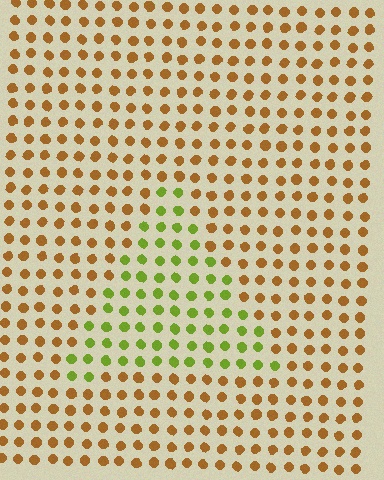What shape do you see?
I see a triangle.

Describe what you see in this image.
The image is filled with small brown elements in a uniform arrangement. A triangle-shaped region is visible where the elements are tinted to a slightly different hue, forming a subtle color boundary.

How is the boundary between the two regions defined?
The boundary is defined purely by a slight shift in hue (about 54 degrees). Spacing, size, and orientation are identical on both sides.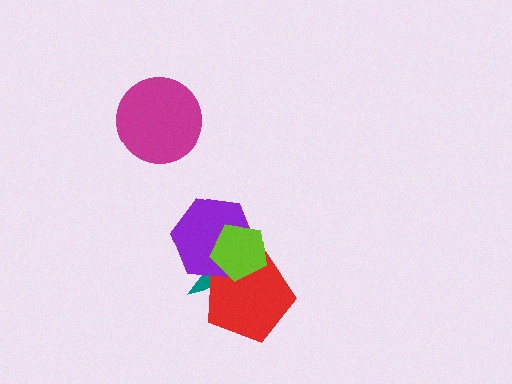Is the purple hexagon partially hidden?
Yes, it is partially covered by another shape.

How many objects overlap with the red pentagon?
3 objects overlap with the red pentagon.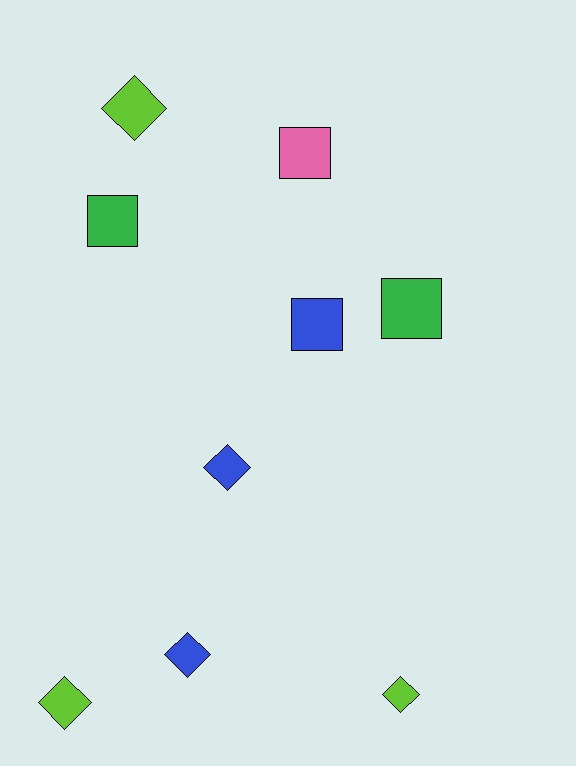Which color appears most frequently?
Lime, with 3 objects.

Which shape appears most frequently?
Diamond, with 5 objects.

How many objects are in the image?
There are 9 objects.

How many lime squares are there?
There are no lime squares.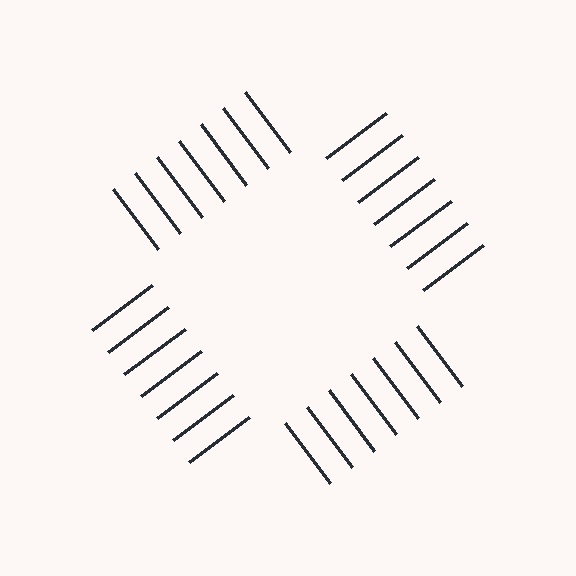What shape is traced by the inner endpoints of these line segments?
An illusory square — the line segments terminate on its edges but no continuous stroke is drawn.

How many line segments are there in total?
28 — 7 along each of the 4 edges.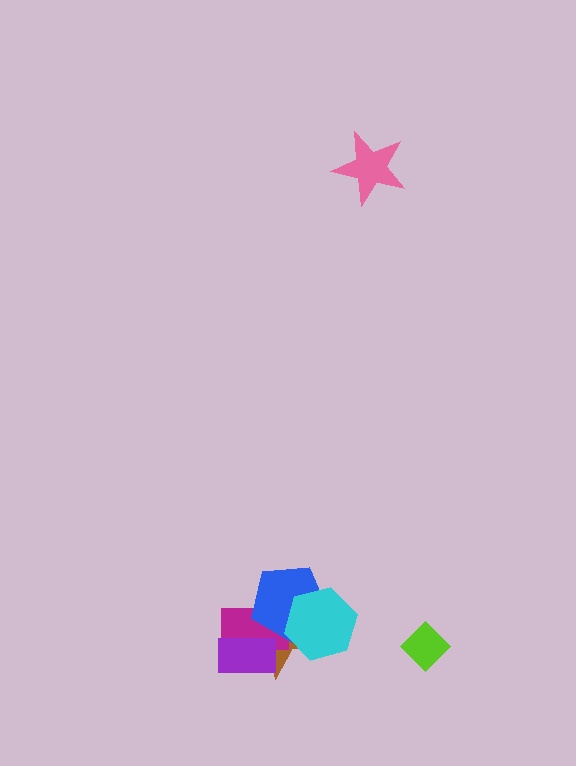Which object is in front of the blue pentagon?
The cyan hexagon is in front of the blue pentagon.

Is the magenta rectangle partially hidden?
Yes, it is partially covered by another shape.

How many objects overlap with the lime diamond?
0 objects overlap with the lime diamond.